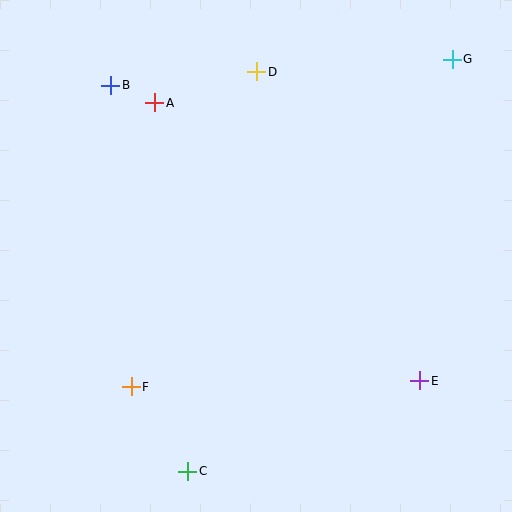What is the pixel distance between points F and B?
The distance between F and B is 302 pixels.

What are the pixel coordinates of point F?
Point F is at (131, 387).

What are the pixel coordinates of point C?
Point C is at (188, 471).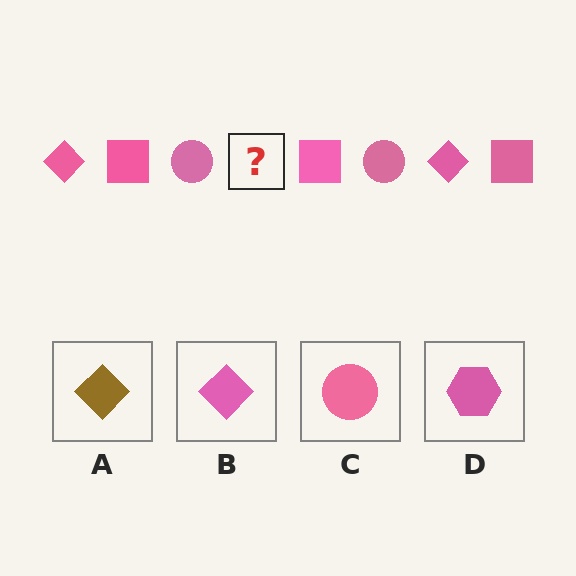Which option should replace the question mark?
Option B.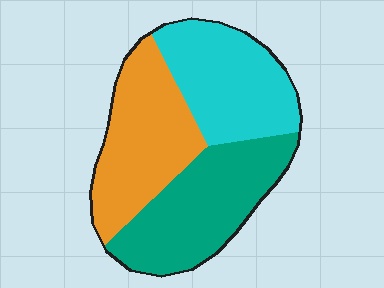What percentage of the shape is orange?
Orange takes up about one third (1/3) of the shape.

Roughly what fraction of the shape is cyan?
Cyan takes up about one third (1/3) of the shape.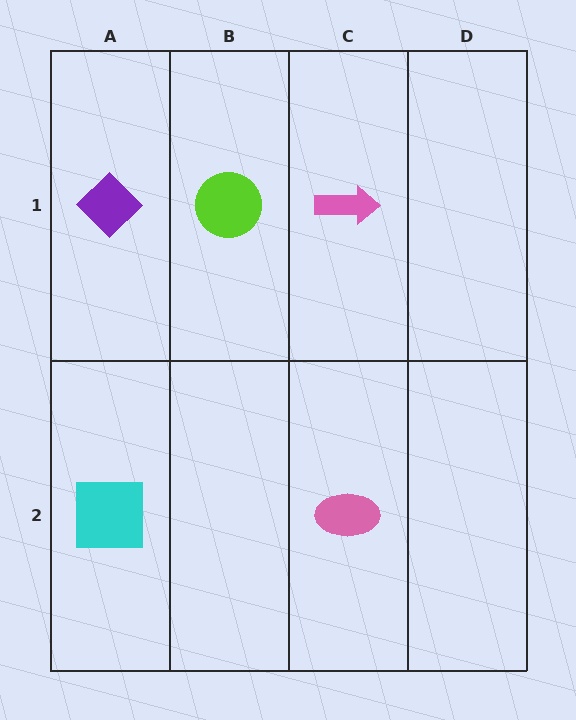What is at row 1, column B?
A lime circle.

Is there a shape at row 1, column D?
No, that cell is empty.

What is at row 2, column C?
A pink ellipse.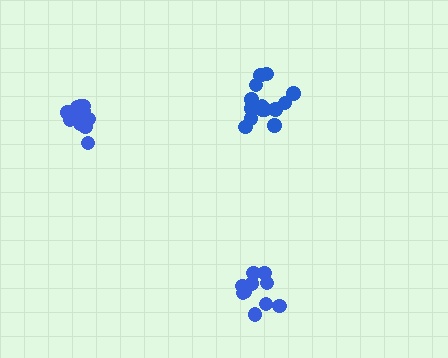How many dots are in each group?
Group 1: 14 dots, Group 2: 10 dots, Group 3: 13 dots (37 total).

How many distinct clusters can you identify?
There are 3 distinct clusters.